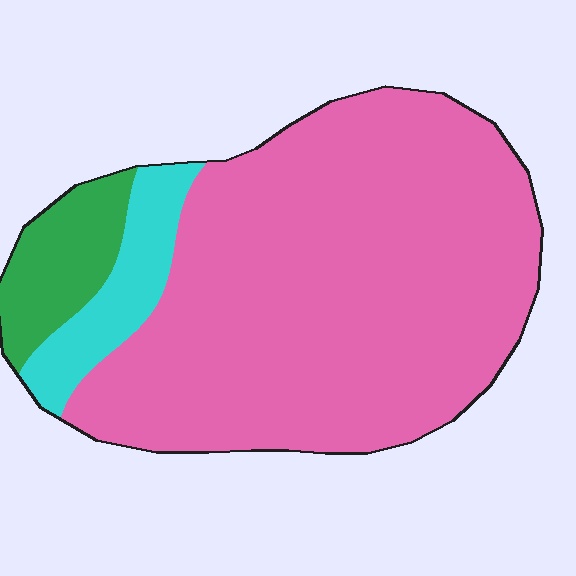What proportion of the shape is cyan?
Cyan takes up about one tenth (1/10) of the shape.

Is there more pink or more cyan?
Pink.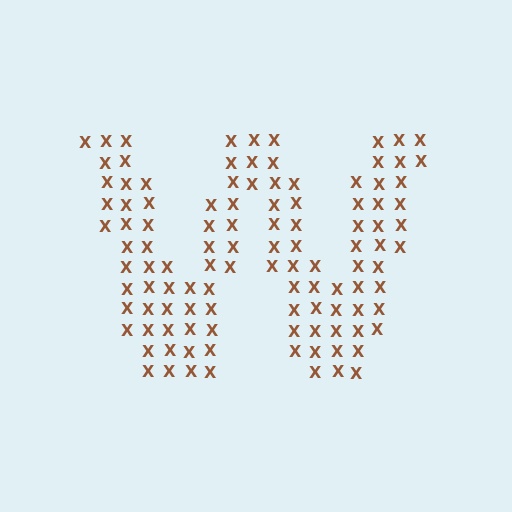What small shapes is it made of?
It is made of small letter X's.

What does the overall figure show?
The overall figure shows the letter W.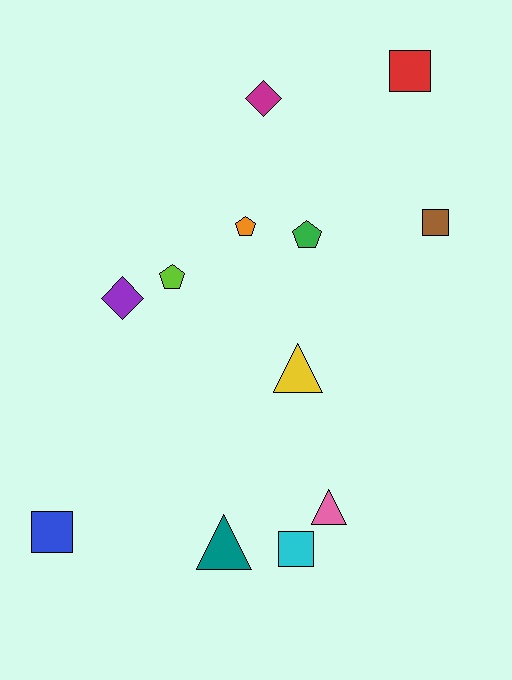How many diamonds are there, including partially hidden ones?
There are 2 diamonds.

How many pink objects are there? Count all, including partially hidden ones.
There is 1 pink object.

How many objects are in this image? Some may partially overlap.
There are 12 objects.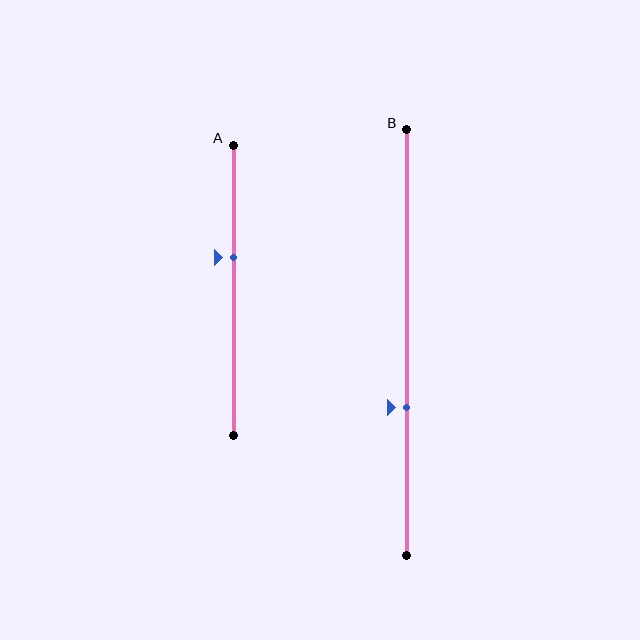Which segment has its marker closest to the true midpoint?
Segment A has its marker closest to the true midpoint.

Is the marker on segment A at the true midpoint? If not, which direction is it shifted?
No, the marker on segment A is shifted upward by about 11% of the segment length.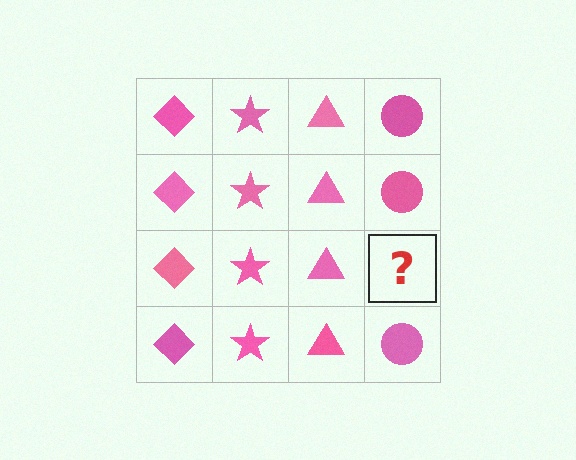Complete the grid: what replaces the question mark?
The question mark should be replaced with a pink circle.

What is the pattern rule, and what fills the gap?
The rule is that each column has a consistent shape. The gap should be filled with a pink circle.